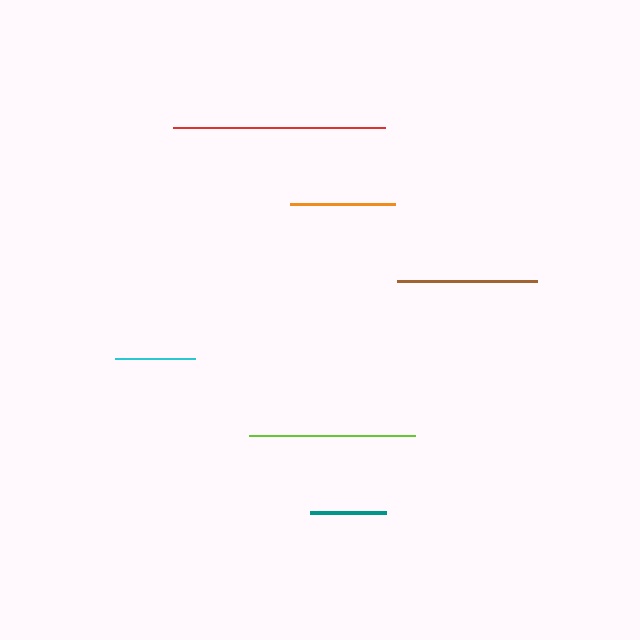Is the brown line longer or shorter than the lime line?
The lime line is longer than the brown line.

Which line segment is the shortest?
The teal line is the shortest at approximately 75 pixels.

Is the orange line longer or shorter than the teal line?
The orange line is longer than the teal line.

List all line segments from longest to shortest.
From longest to shortest: red, lime, brown, orange, cyan, teal.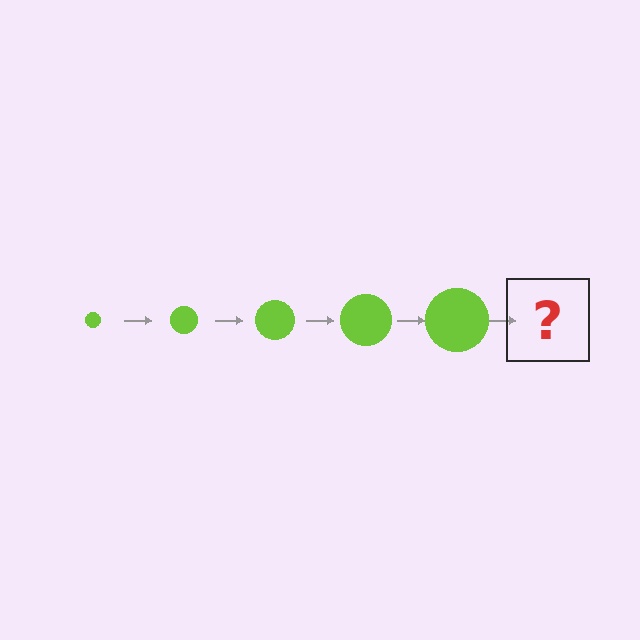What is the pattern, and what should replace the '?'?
The pattern is that the circle gets progressively larger each step. The '?' should be a lime circle, larger than the previous one.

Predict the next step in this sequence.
The next step is a lime circle, larger than the previous one.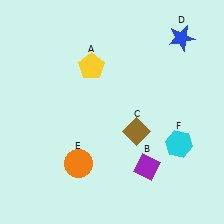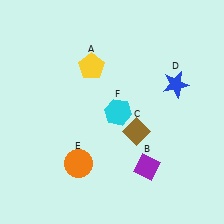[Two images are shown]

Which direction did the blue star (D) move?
The blue star (D) moved down.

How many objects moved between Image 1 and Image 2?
2 objects moved between the two images.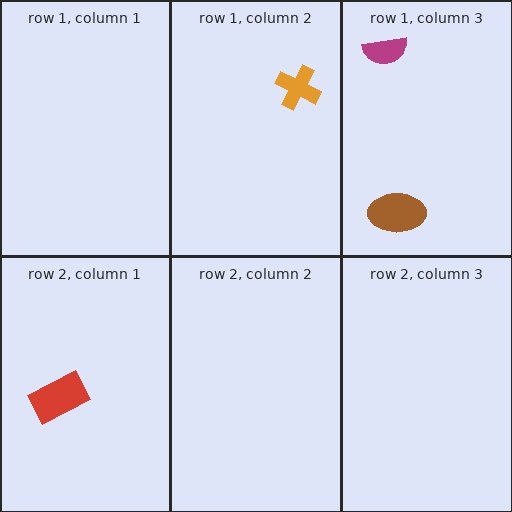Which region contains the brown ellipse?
The row 1, column 3 region.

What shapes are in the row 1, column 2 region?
The orange cross.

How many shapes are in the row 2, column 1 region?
1.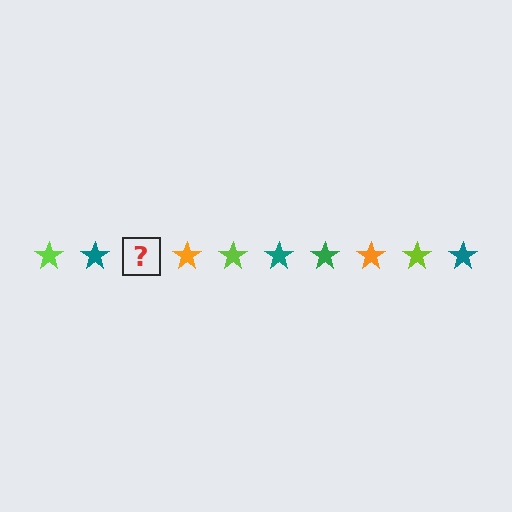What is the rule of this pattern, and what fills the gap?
The rule is that the pattern cycles through lime, teal, green, orange stars. The gap should be filled with a green star.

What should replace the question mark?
The question mark should be replaced with a green star.